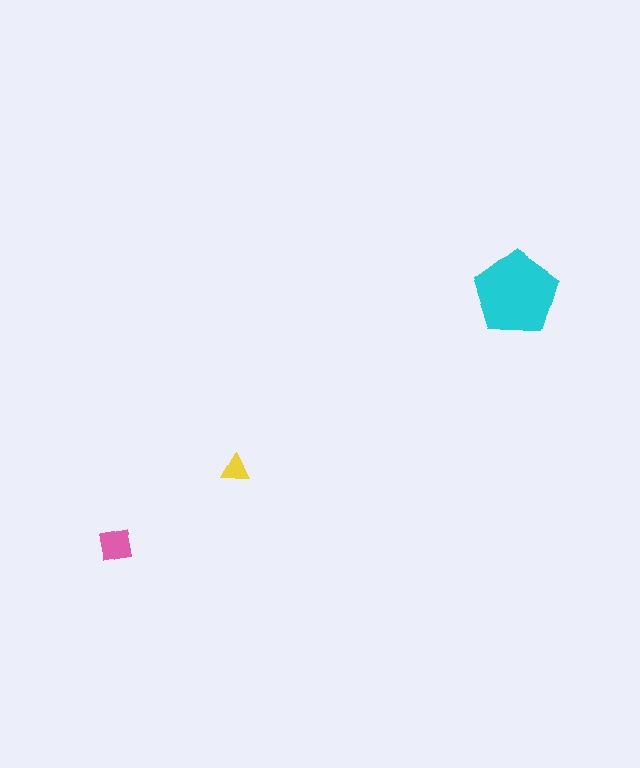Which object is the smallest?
The yellow triangle.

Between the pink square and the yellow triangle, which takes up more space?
The pink square.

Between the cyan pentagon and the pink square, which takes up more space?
The cyan pentagon.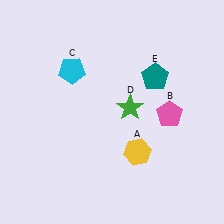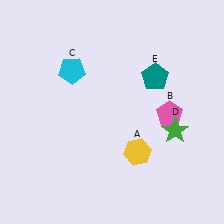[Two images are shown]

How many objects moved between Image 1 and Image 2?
1 object moved between the two images.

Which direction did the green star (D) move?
The green star (D) moved right.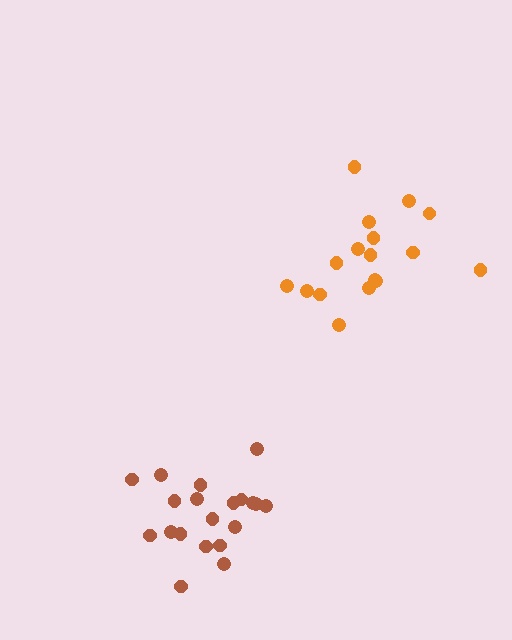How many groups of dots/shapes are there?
There are 2 groups.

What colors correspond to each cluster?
The clusters are colored: orange, brown.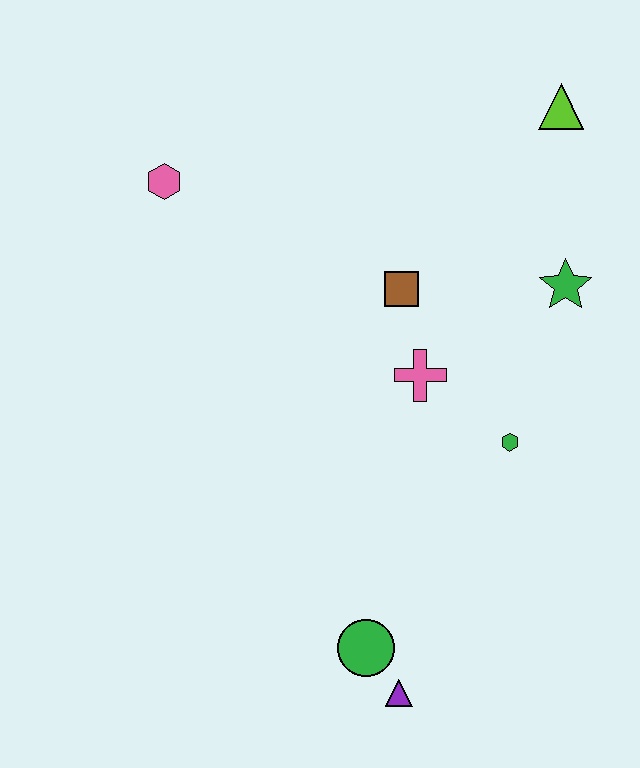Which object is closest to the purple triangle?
The green circle is closest to the purple triangle.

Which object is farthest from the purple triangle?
The lime triangle is farthest from the purple triangle.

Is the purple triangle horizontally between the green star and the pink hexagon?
Yes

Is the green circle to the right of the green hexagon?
No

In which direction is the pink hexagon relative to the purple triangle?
The pink hexagon is above the purple triangle.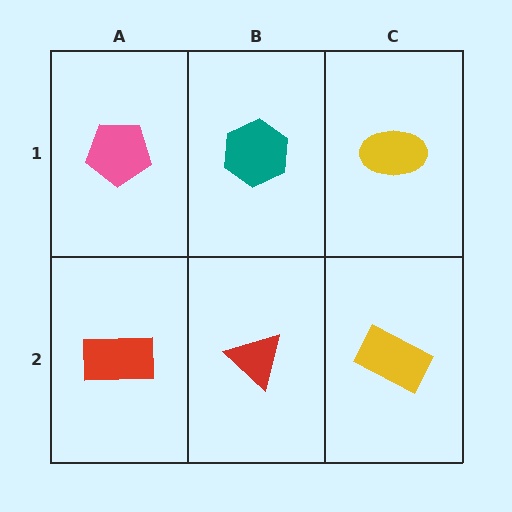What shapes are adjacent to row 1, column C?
A yellow rectangle (row 2, column C), a teal hexagon (row 1, column B).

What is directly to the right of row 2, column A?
A red triangle.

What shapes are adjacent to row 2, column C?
A yellow ellipse (row 1, column C), a red triangle (row 2, column B).